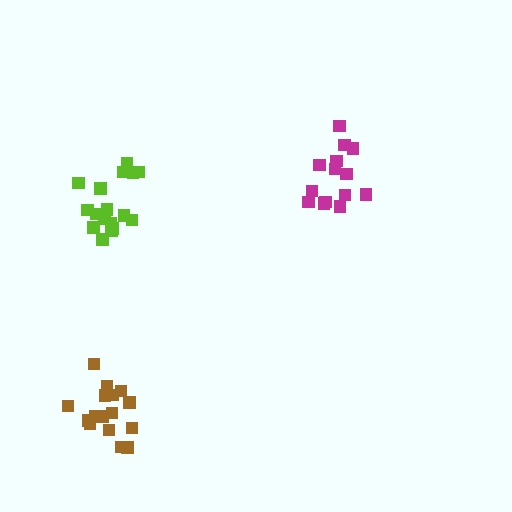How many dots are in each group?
Group 1: 16 dots, Group 2: 17 dots, Group 3: 14 dots (47 total).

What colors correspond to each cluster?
The clusters are colored: brown, lime, magenta.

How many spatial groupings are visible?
There are 3 spatial groupings.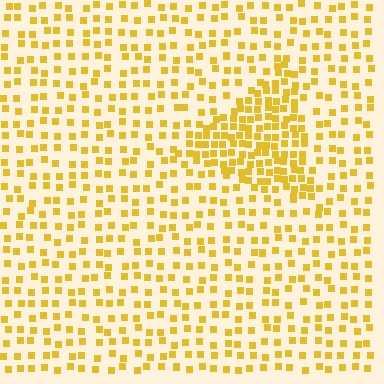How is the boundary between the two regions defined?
The boundary is defined by a change in element density (approximately 2.2x ratio). All elements are the same color, size, and shape.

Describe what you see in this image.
The image contains small yellow elements arranged at two different densities. A triangle-shaped region is visible where the elements are more densely packed than the surrounding area.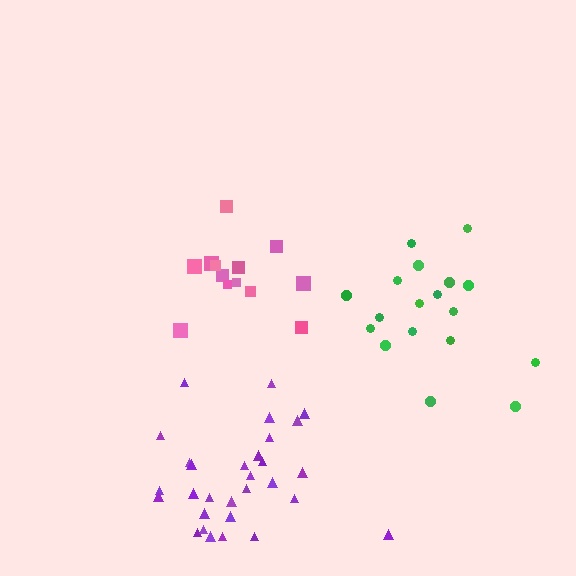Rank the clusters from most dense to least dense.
purple, pink, green.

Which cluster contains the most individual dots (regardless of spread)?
Purple (31).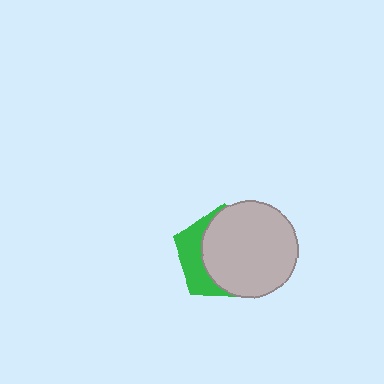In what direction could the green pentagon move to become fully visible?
The green pentagon could move left. That would shift it out from behind the light gray circle entirely.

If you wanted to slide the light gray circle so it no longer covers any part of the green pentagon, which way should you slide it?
Slide it right — that is the most direct way to separate the two shapes.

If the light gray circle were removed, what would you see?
You would see the complete green pentagon.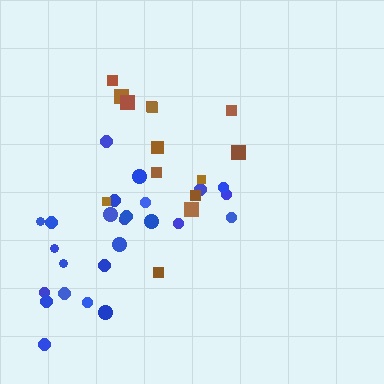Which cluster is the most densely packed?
Blue.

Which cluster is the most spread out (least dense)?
Brown.